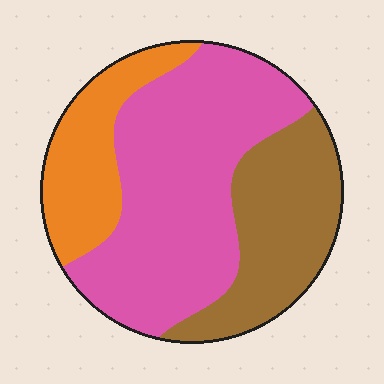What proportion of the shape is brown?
Brown covers around 30% of the shape.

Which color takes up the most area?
Pink, at roughly 50%.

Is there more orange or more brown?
Brown.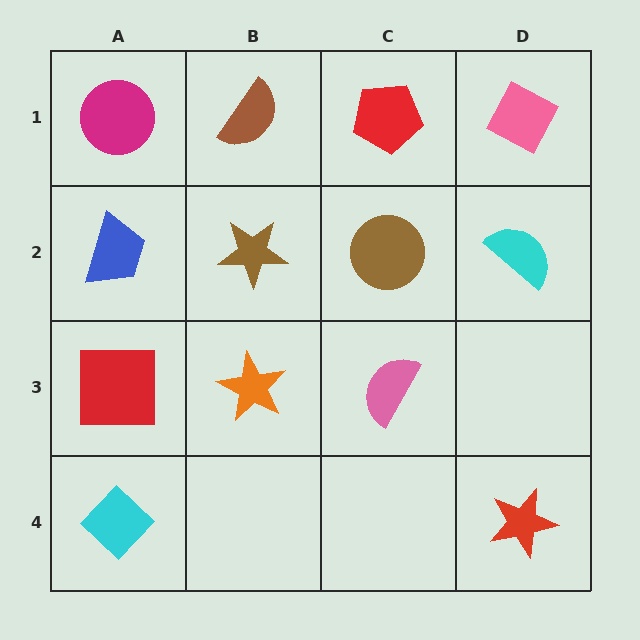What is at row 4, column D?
A red star.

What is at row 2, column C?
A brown circle.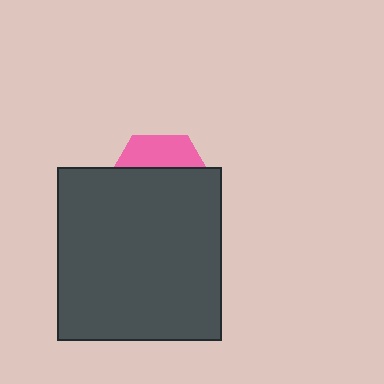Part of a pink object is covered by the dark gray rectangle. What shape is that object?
It is a hexagon.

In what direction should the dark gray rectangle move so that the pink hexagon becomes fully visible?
The dark gray rectangle should move down. That is the shortest direction to clear the overlap and leave the pink hexagon fully visible.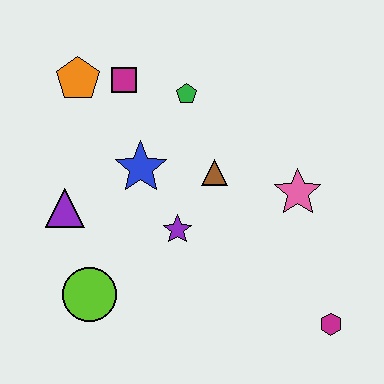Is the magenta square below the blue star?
No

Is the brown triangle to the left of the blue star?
No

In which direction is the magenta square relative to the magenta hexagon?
The magenta square is above the magenta hexagon.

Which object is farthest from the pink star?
The orange pentagon is farthest from the pink star.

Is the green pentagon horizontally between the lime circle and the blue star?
No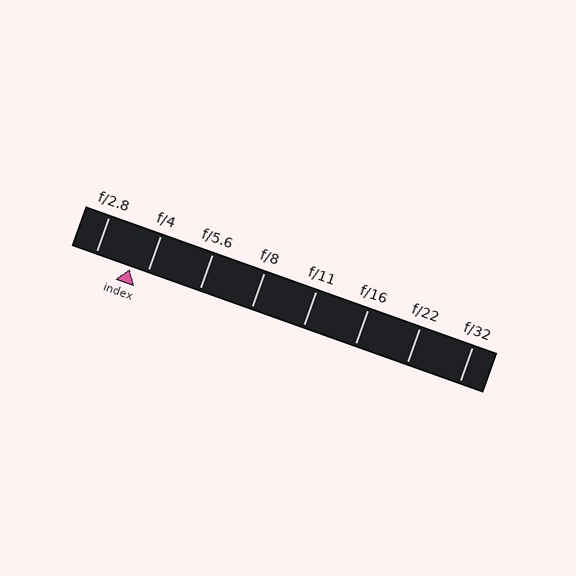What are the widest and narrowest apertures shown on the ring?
The widest aperture shown is f/2.8 and the narrowest is f/32.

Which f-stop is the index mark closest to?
The index mark is closest to f/4.